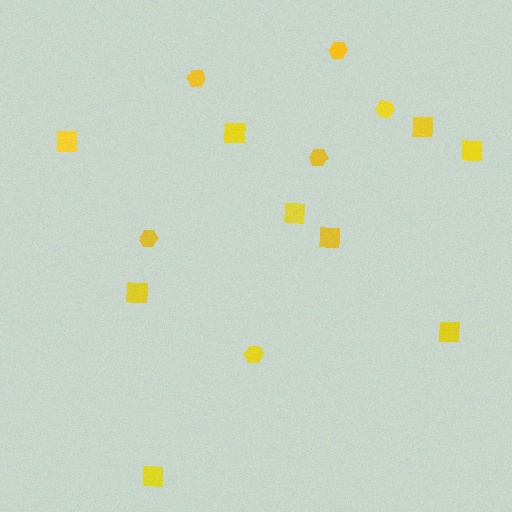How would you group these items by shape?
There are 2 groups: one group of hexagons (6) and one group of squares (9).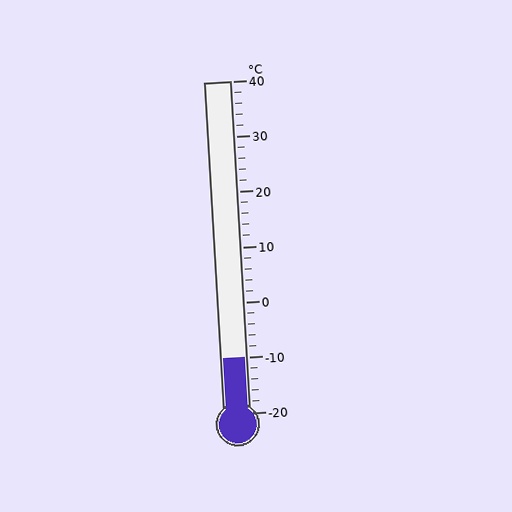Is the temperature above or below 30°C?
The temperature is below 30°C.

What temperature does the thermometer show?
The thermometer shows approximately -10°C.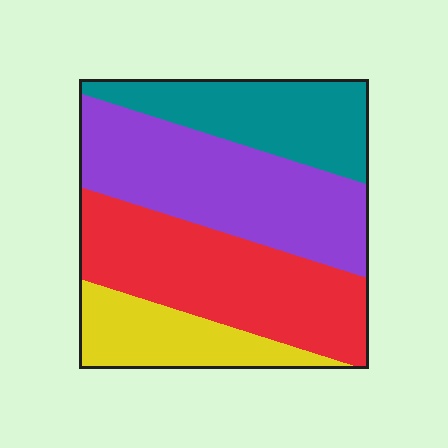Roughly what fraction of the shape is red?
Red covers 32% of the shape.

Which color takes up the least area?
Yellow, at roughly 15%.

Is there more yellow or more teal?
Teal.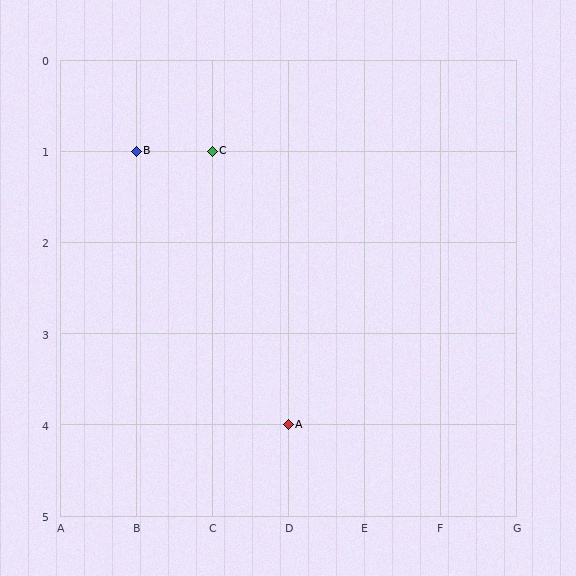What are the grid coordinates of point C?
Point C is at grid coordinates (C, 1).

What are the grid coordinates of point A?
Point A is at grid coordinates (D, 4).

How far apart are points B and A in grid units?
Points B and A are 2 columns and 3 rows apart (about 3.6 grid units diagonally).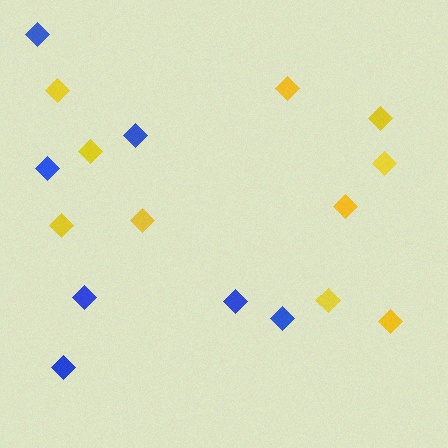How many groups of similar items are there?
There are 2 groups: one group of yellow diamonds (10) and one group of blue diamonds (7).